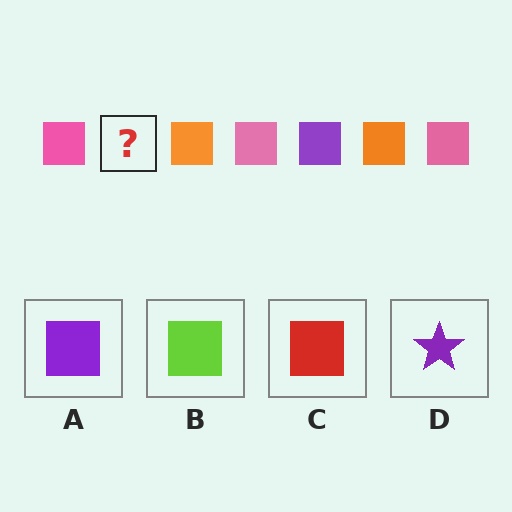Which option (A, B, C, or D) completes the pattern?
A.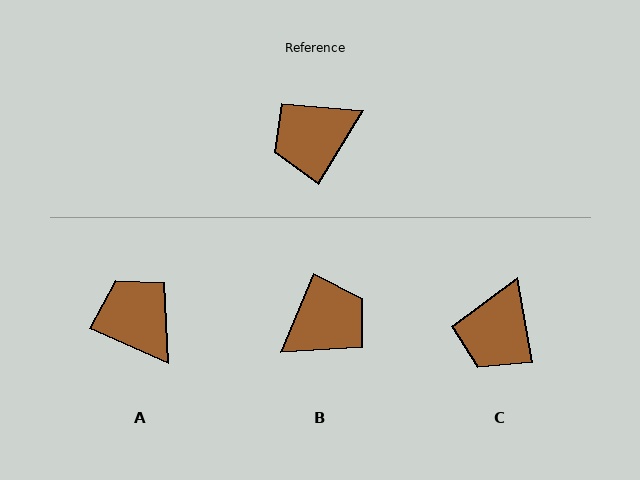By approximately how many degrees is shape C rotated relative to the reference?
Approximately 41 degrees counter-clockwise.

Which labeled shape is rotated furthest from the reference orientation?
B, about 171 degrees away.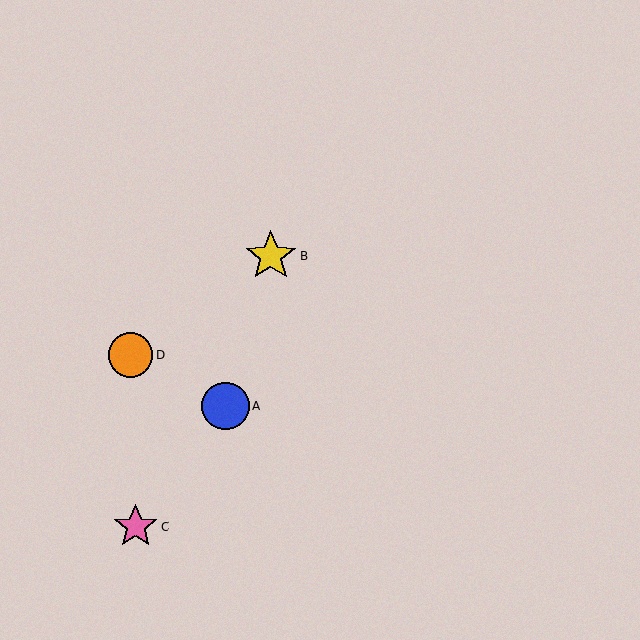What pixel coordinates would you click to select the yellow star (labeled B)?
Click at (271, 256) to select the yellow star B.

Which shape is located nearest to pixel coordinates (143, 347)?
The orange circle (labeled D) at (131, 355) is nearest to that location.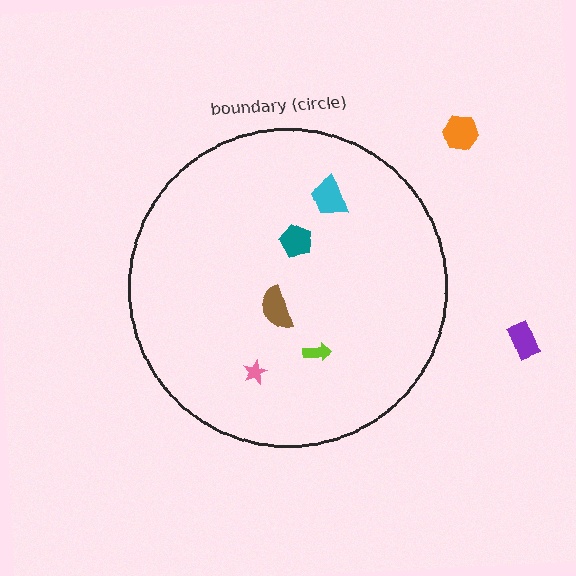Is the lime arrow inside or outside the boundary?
Inside.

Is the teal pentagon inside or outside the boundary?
Inside.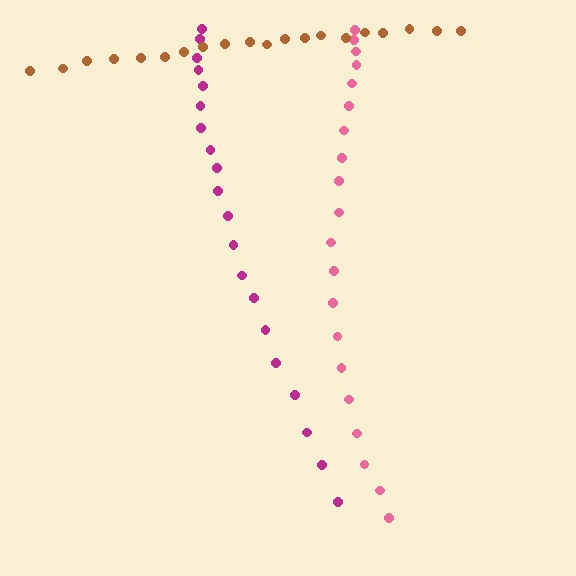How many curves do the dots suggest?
There are 3 distinct paths.